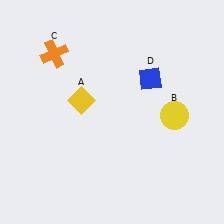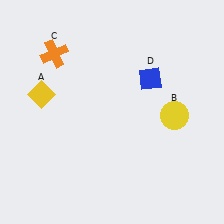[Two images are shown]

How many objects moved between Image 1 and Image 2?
1 object moved between the two images.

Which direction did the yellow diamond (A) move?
The yellow diamond (A) moved left.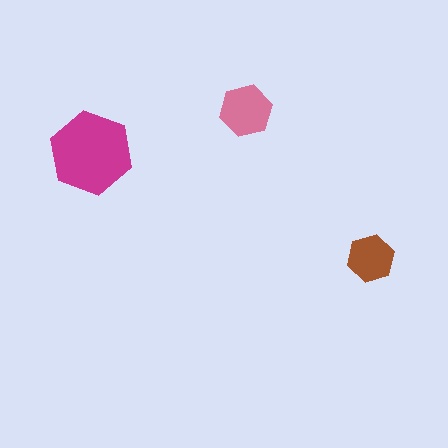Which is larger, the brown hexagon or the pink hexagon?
The pink one.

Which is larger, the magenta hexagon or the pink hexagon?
The magenta one.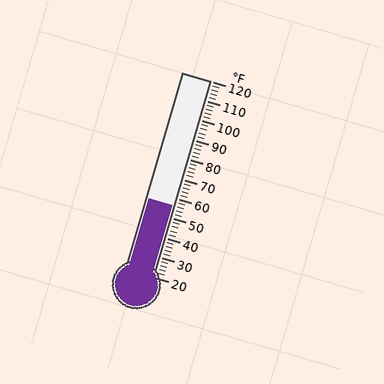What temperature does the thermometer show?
The thermometer shows approximately 56°F.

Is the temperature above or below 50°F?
The temperature is above 50°F.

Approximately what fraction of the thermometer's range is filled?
The thermometer is filled to approximately 35% of its range.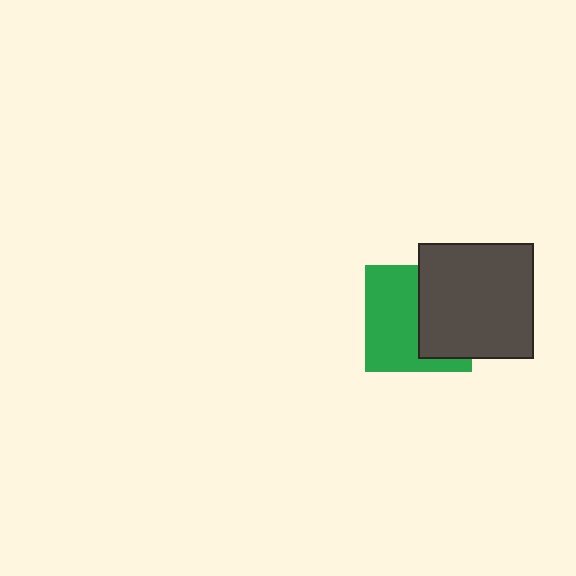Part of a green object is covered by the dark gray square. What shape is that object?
It is a square.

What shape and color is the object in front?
The object in front is a dark gray square.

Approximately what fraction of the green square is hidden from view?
Roughly 45% of the green square is hidden behind the dark gray square.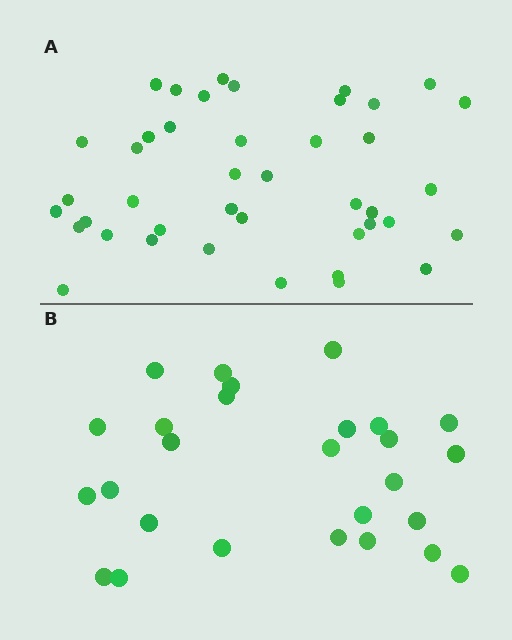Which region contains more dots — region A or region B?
Region A (the top region) has more dots.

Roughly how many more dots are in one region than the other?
Region A has approximately 15 more dots than region B.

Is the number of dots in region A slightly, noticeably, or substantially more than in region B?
Region A has substantially more. The ratio is roughly 1.6 to 1.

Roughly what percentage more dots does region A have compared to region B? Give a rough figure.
About 55% more.